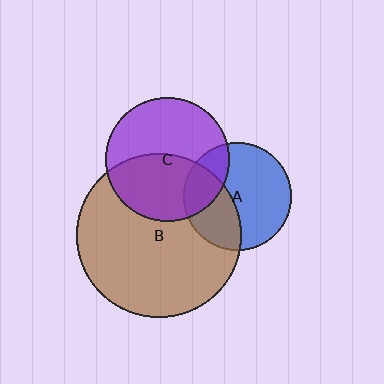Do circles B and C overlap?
Yes.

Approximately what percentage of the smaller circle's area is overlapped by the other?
Approximately 45%.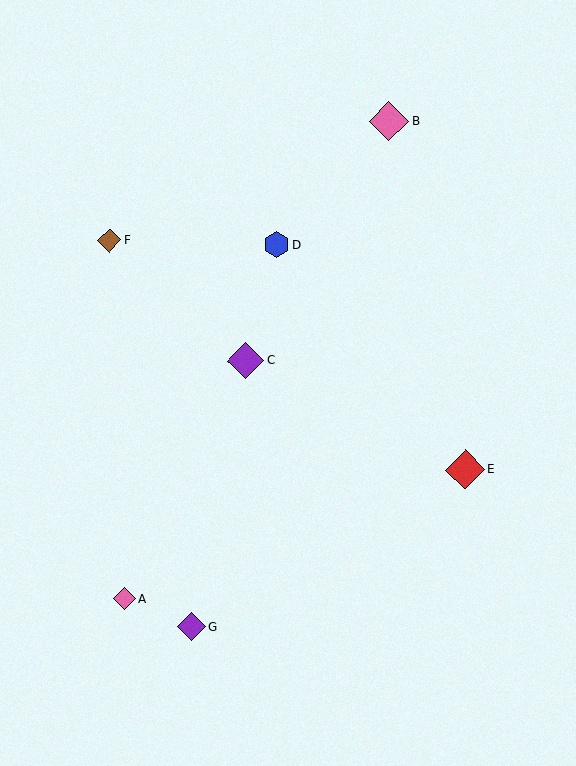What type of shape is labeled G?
Shape G is a purple diamond.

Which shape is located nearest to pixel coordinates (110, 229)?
The brown diamond (labeled F) at (109, 240) is nearest to that location.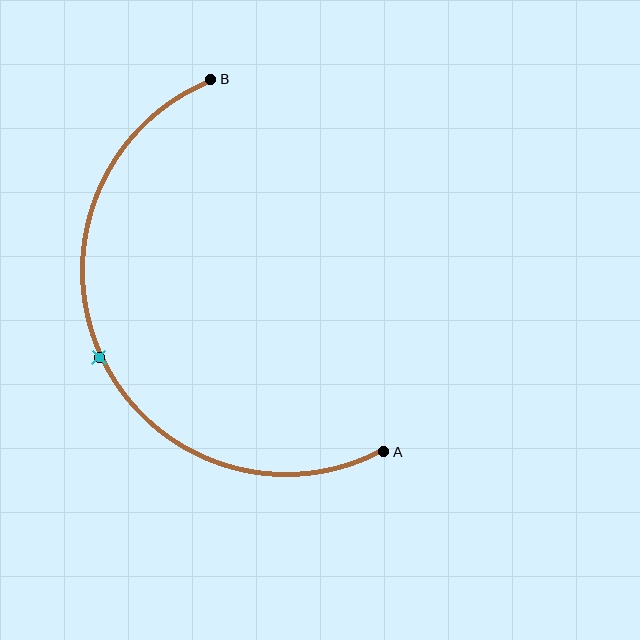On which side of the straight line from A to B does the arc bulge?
The arc bulges to the left of the straight line connecting A and B.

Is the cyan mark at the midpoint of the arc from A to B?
Yes. The cyan mark lies on the arc at equal arc-length from both A and B — it is the arc midpoint.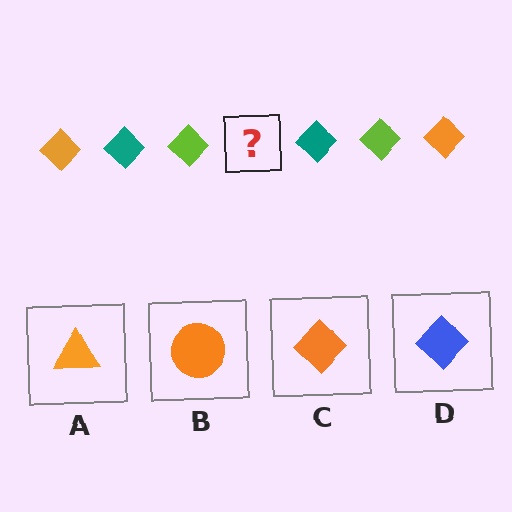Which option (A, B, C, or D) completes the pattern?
C.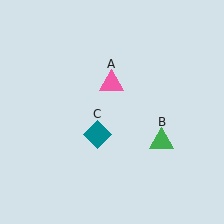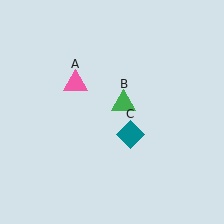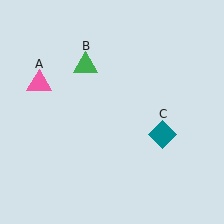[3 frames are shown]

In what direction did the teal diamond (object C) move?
The teal diamond (object C) moved right.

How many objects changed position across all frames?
3 objects changed position: pink triangle (object A), green triangle (object B), teal diamond (object C).